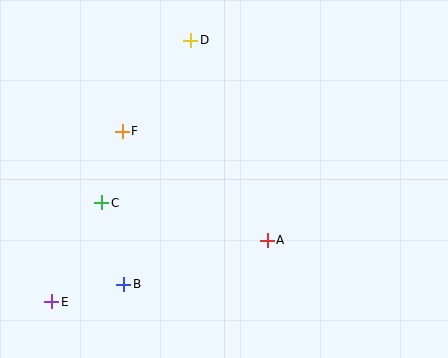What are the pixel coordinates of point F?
Point F is at (122, 131).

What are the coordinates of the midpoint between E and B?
The midpoint between E and B is at (88, 293).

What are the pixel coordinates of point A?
Point A is at (267, 240).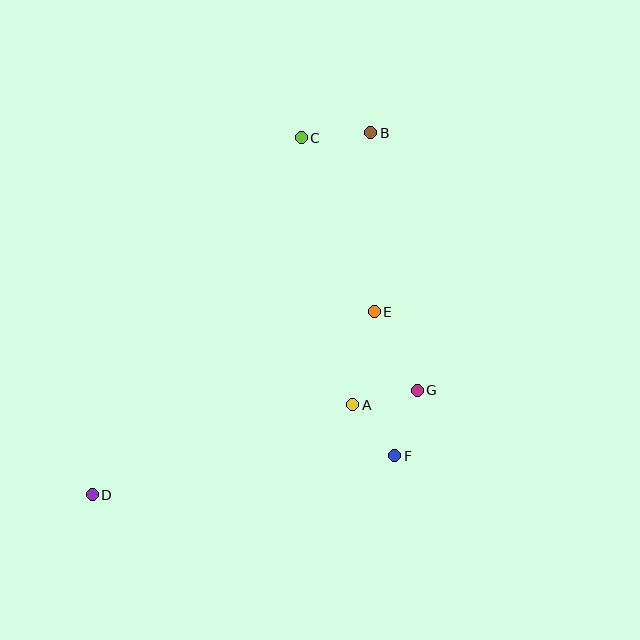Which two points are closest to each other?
Points A and F are closest to each other.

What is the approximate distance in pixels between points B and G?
The distance between B and G is approximately 262 pixels.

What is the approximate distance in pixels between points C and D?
The distance between C and D is approximately 414 pixels.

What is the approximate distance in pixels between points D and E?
The distance between D and E is approximately 336 pixels.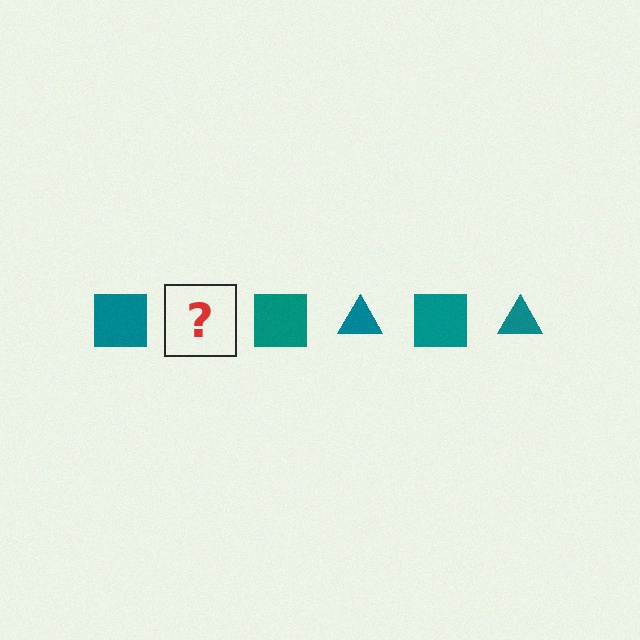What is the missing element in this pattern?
The missing element is a teal triangle.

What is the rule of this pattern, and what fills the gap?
The rule is that the pattern cycles through square, triangle shapes in teal. The gap should be filled with a teal triangle.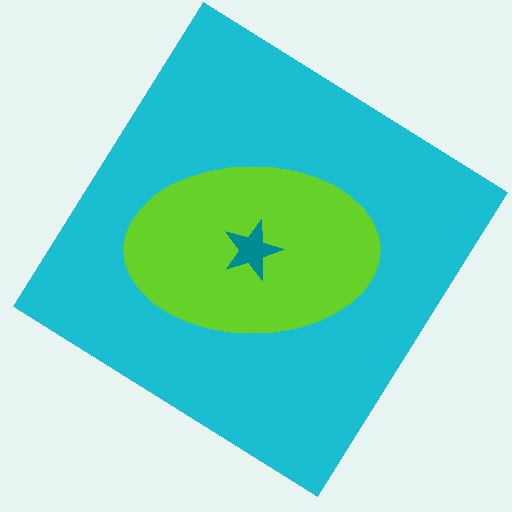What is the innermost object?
The teal star.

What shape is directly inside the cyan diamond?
The lime ellipse.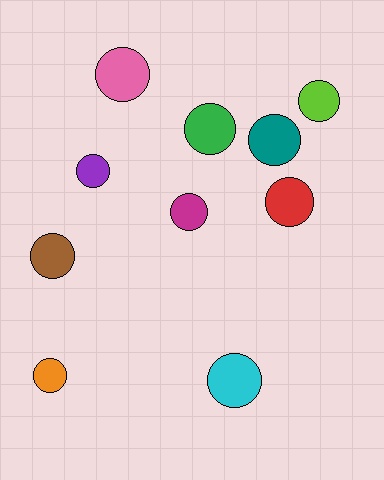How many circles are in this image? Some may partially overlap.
There are 10 circles.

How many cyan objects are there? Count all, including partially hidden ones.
There is 1 cyan object.